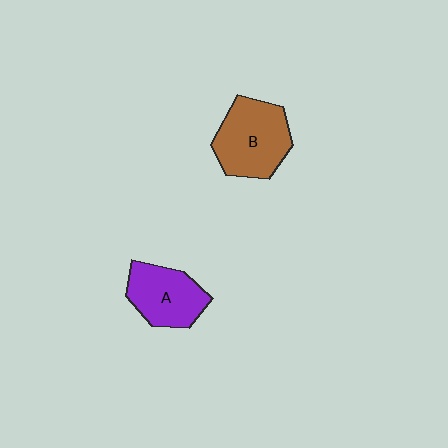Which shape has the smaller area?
Shape A (purple).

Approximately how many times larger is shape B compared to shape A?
Approximately 1.2 times.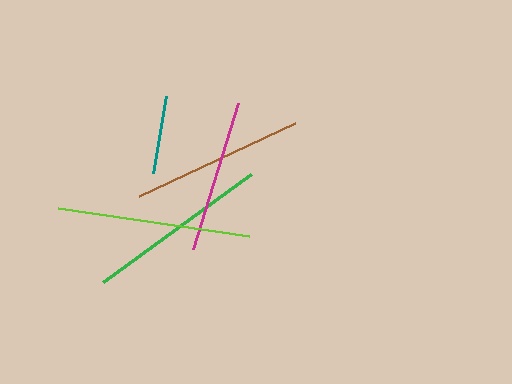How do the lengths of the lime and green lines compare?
The lime and green lines are approximately the same length.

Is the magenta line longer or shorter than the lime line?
The lime line is longer than the magenta line.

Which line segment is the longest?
The lime line is the longest at approximately 193 pixels.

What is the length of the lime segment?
The lime segment is approximately 193 pixels long.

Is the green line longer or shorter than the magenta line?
The green line is longer than the magenta line.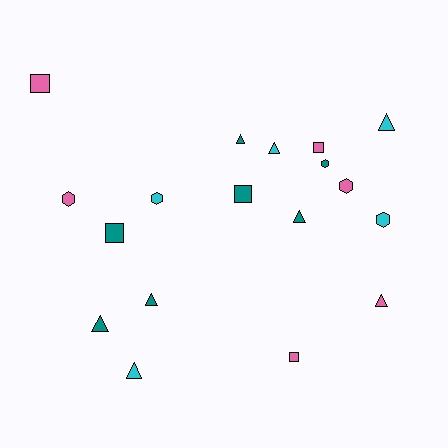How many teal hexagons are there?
There is 1 teal hexagon.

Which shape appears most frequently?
Triangle, with 8 objects.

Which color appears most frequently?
Teal, with 7 objects.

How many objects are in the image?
There are 18 objects.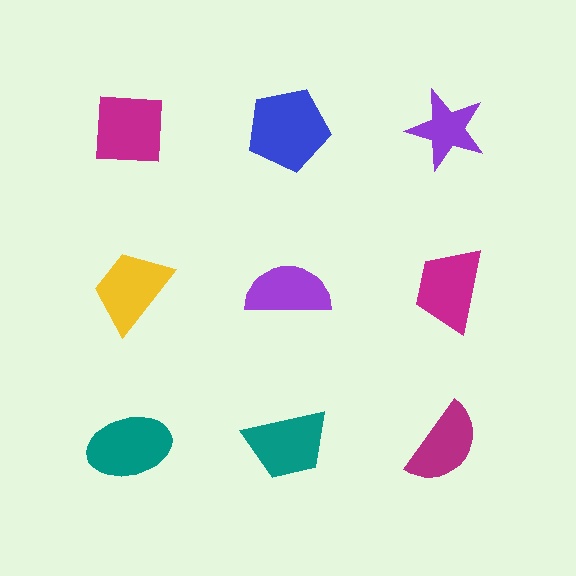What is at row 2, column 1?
A yellow trapezoid.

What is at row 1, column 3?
A purple star.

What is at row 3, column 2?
A teal trapezoid.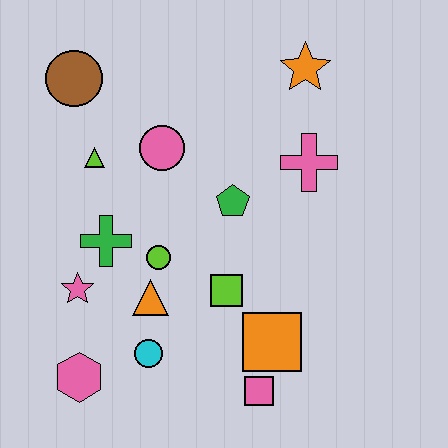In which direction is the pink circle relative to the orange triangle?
The pink circle is above the orange triangle.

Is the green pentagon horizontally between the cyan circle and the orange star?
Yes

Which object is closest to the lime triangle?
The pink circle is closest to the lime triangle.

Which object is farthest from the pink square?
The brown circle is farthest from the pink square.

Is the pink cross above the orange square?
Yes